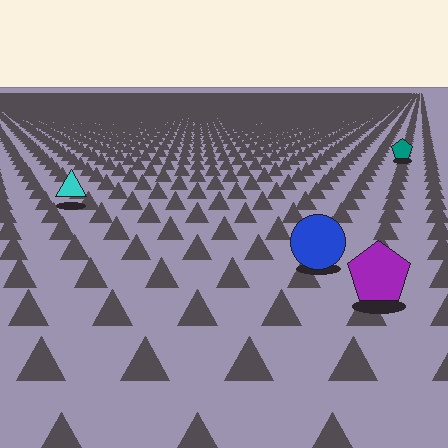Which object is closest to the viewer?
The purple pentagon is closest. The texture marks near it are larger and more spread out.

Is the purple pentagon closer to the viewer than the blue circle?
Yes. The purple pentagon is closer — you can tell from the texture gradient: the ground texture is coarser near it.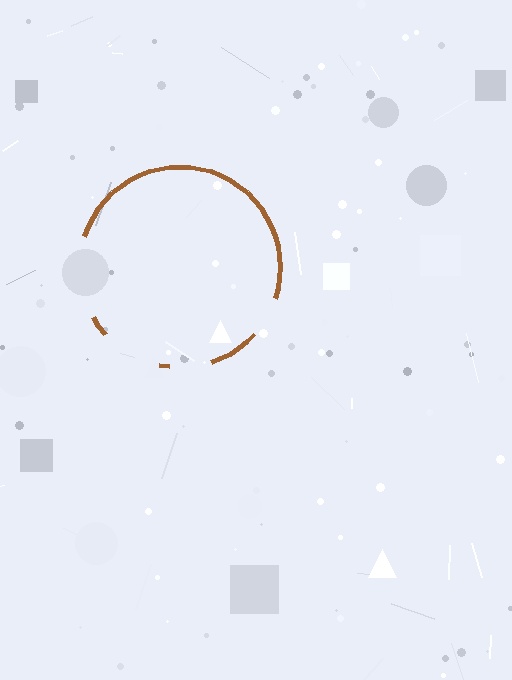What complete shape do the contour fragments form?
The contour fragments form a circle.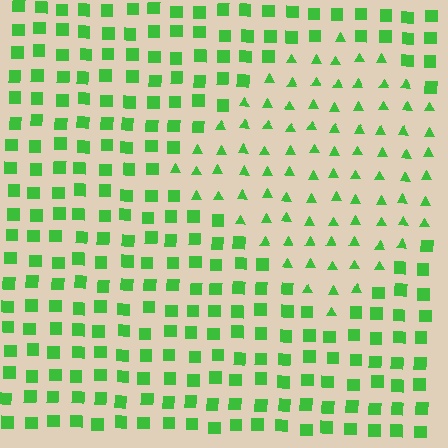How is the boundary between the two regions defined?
The boundary is defined by a change in element shape: triangles inside vs. squares outside. All elements share the same color and spacing.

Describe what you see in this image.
The image is filled with small green elements arranged in a uniform grid. A diamond-shaped region contains triangles, while the surrounding area contains squares. The boundary is defined purely by the change in element shape.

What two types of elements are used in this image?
The image uses triangles inside the diamond region and squares outside it.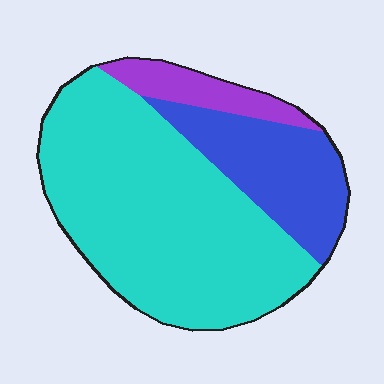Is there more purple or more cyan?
Cyan.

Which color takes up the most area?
Cyan, at roughly 65%.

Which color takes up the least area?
Purple, at roughly 10%.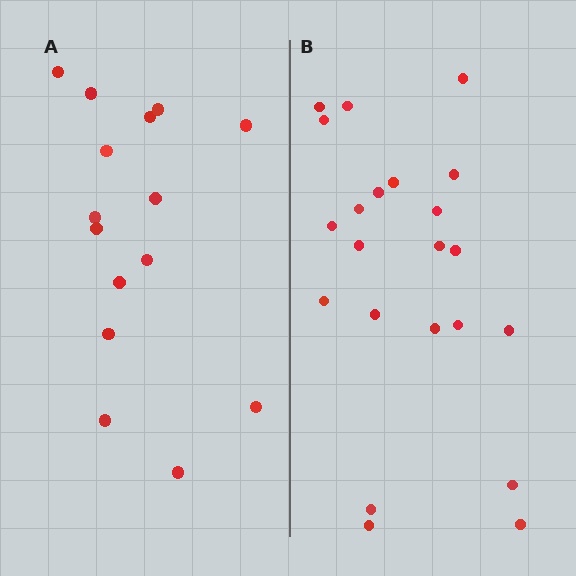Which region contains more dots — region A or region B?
Region B (the right region) has more dots.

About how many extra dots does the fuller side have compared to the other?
Region B has roughly 8 or so more dots than region A.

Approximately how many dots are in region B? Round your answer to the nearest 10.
About 20 dots. (The exact count is 22, which rounds to 20.)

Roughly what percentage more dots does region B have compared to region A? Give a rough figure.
About 45% more.